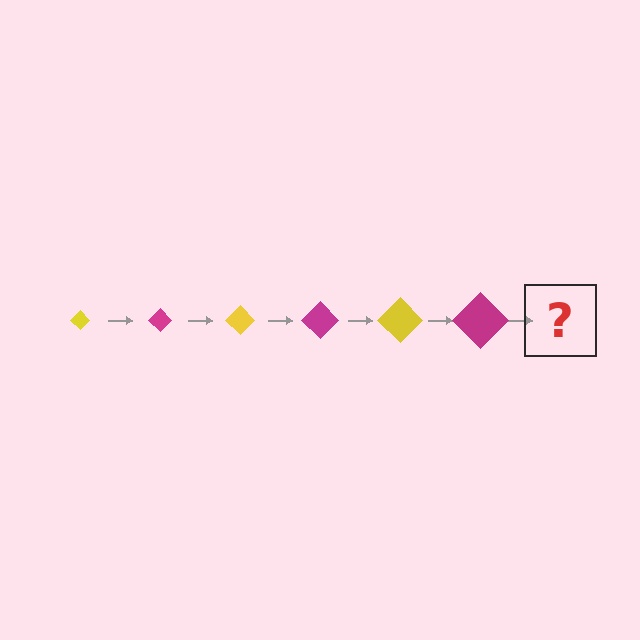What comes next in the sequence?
The next element should be a yellow diamond, larger than the previous one.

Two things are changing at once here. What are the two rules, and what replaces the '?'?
The two rules are that the diamond grows larger each step and the color cycles through yellow and magenta. The '?' should be a yellow diamond, larger than the previous one.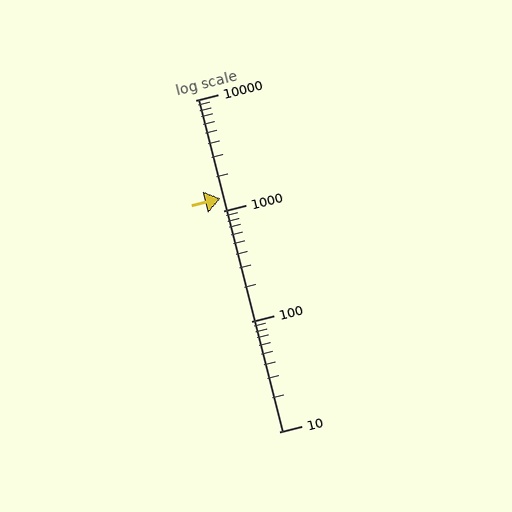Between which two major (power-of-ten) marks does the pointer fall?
The pointer is between 1000 and 10000.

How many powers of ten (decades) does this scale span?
The scale spans 3 decades, from 10 to 10000.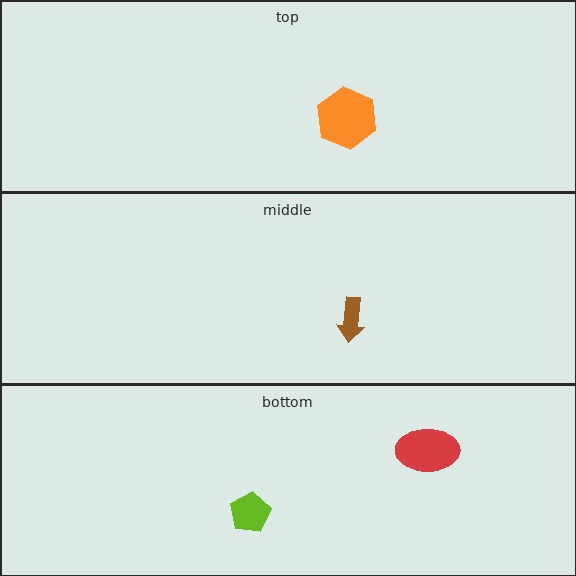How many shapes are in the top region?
1.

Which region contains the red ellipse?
The bottom region.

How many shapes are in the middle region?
1.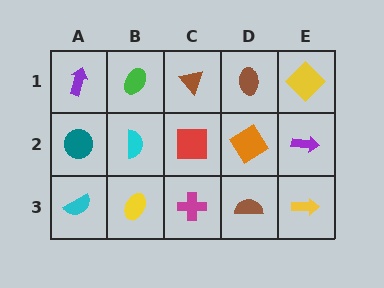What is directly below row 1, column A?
A teal circle.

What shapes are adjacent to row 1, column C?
A red square (row 2, column C), a green ellipse (row 1, column B), a brown ellipse (row 1, column D).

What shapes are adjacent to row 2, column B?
A green ellipse (row 1, column B), a yellow ellipse (row 3, column B), a teal circle (row 2, column A), a red square (row 2, column C).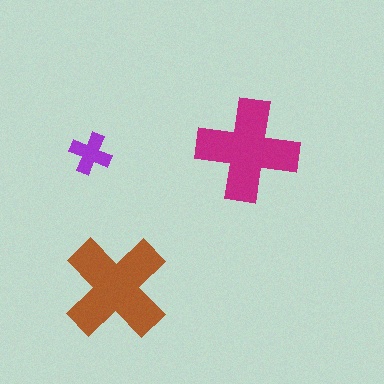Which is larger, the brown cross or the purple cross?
The brown one.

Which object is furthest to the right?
The magenta cross is rightmost.